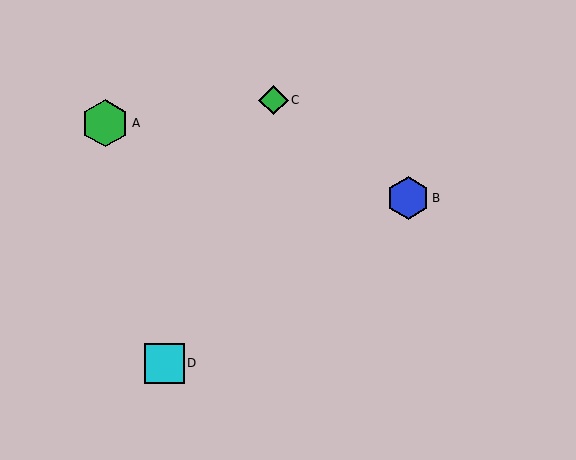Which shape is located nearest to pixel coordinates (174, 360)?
The cyan square (labeled D) at (164, 363) is nearest to that location.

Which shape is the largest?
The green hexagon (labeled A) is the largest.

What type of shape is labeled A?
Shape A is a green hexagon.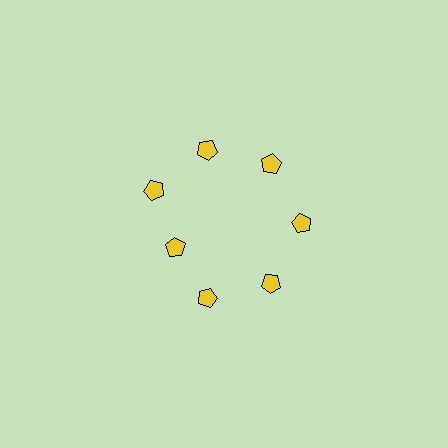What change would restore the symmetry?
The symmetry would be restored by moving it outward, back onto the ring so that all 7 pentagons sit at equal angles and equal distance from the center.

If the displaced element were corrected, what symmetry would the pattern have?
It would have 7-fold rotational symmetry — the pattern would map onto itself every 51 degrees.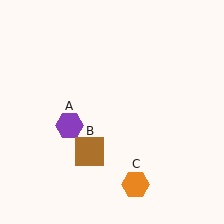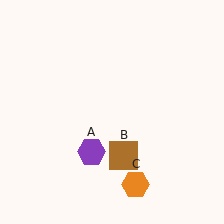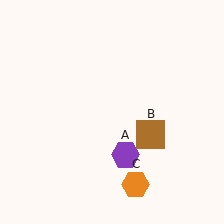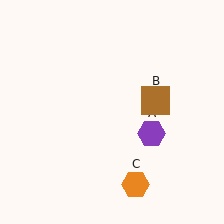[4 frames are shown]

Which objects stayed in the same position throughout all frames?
Orange hexagon (object C) remained stationary.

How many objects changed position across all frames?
2 objects changed position: purple hexagon (object A), brown square (object B).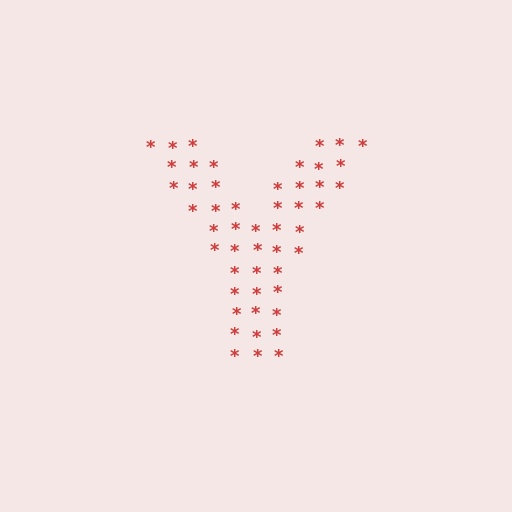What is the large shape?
The large shape is the letter Y.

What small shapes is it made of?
It is made of small asterisks.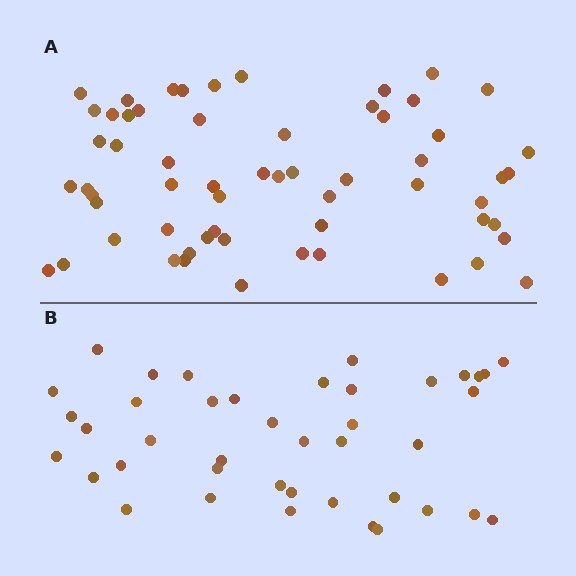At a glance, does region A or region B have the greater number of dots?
Region A (the top region) has more dots.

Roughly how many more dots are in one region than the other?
Region A has approximately 20 more dots than region B.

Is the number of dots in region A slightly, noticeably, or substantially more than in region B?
Region A has substantially more. The ratio is roughly 1.5 to 1.